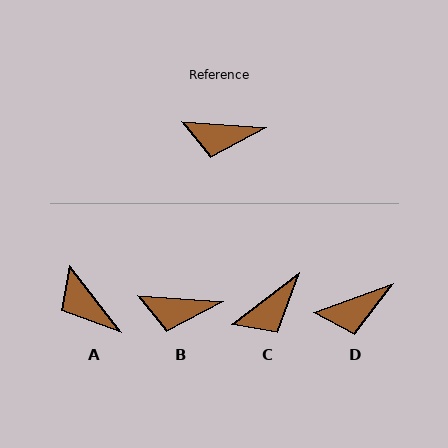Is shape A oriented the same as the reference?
No, it is off by about 48 degrees.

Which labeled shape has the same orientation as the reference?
B.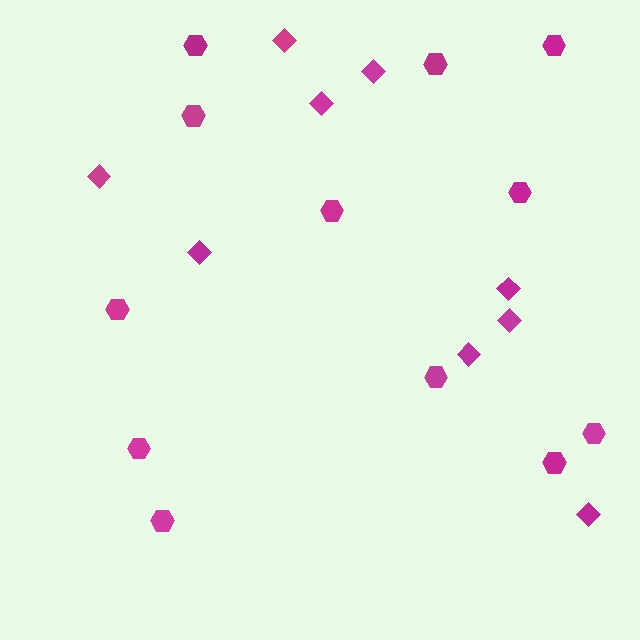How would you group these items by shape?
There are 2 groups: one group of hexagons (12) and one group of diamonds (9).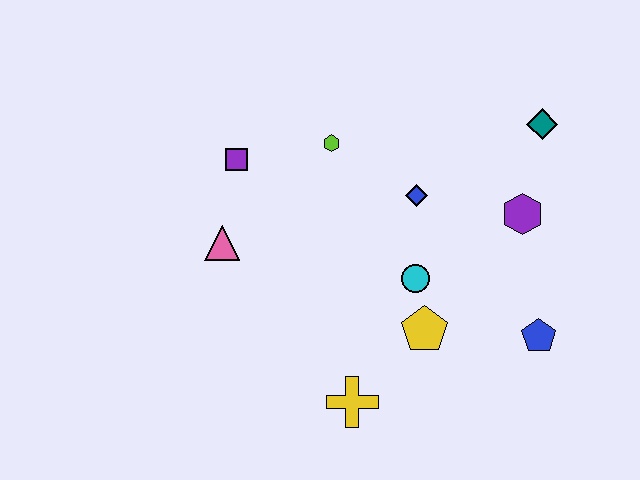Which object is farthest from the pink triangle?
The teal diamond is farthest from the pink triangle.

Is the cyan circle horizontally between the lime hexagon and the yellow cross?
No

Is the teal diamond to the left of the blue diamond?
No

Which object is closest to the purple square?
The pink triangle is closest to the purple square.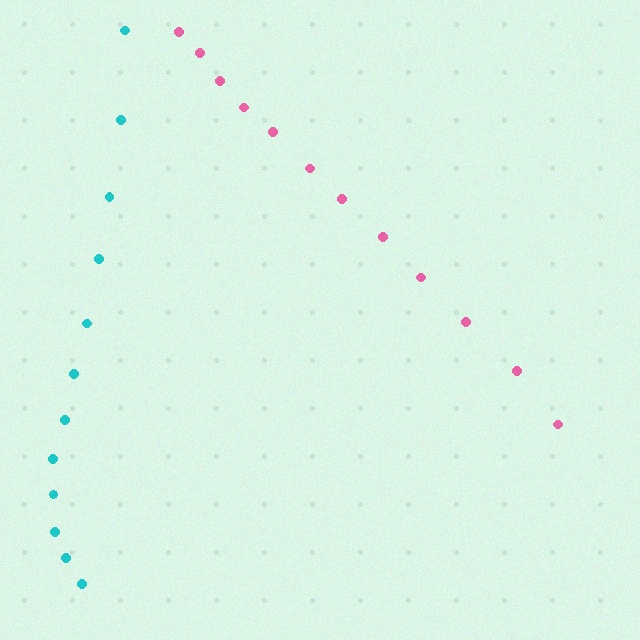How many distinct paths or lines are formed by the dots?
There are 2 distinct paths.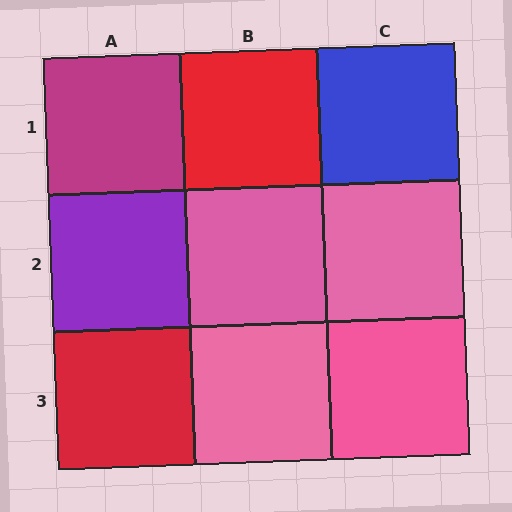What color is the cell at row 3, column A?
Red.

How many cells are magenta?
1 cell is magenta.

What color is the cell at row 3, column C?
Pink.